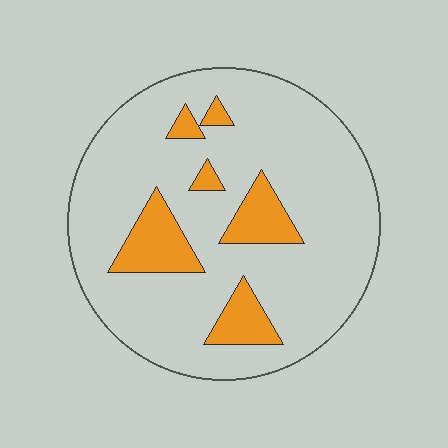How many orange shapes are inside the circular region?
6.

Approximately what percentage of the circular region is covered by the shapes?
Approximately 15%.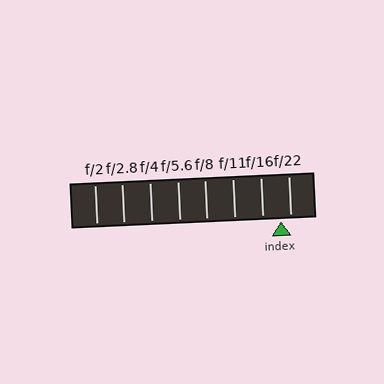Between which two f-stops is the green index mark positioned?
The index mark is between f/16 and f/22.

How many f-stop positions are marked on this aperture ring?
There are 8 f-stop positions marked.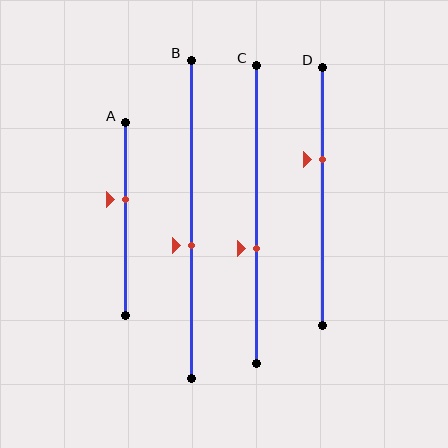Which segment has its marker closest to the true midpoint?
Segment B has its marker closest to the true midpoint.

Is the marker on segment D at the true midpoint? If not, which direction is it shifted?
No, the marker on segment D is shifted upward by about 14% of the segment length.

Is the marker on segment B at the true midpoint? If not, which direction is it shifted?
No, the marker on segment B is shifted downward by about 8% of the segment length.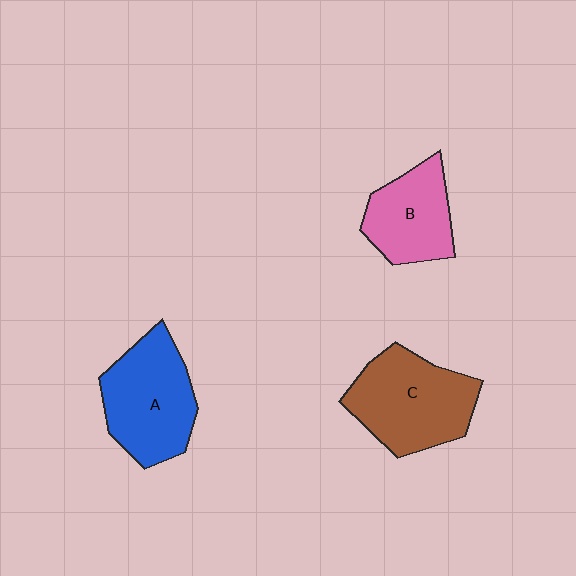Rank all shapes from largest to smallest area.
From largest to smallest: C (brown), A (blue), B (pink).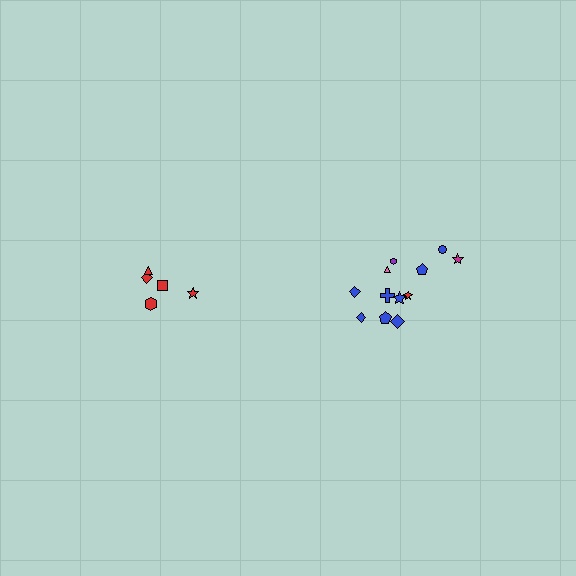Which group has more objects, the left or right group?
The right group.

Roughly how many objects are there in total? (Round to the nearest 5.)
Roughly 15 objects in total.